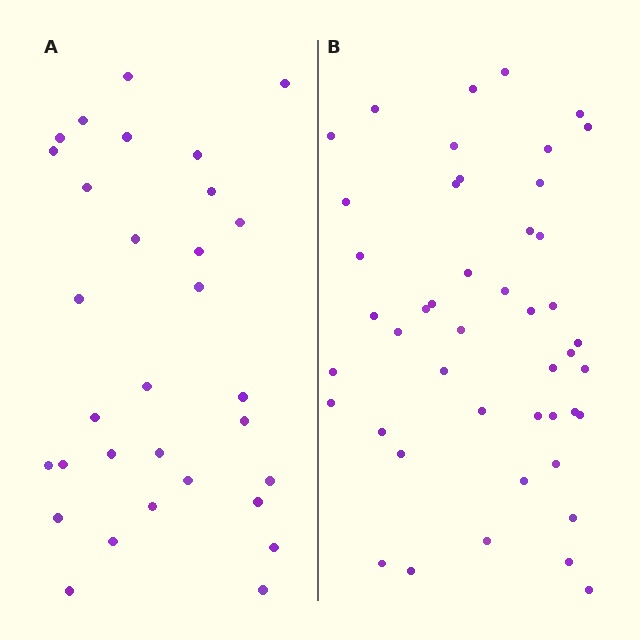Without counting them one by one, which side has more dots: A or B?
Region B (the right region) has more dots.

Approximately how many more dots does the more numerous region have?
Region B has approximately 15 more dots than region A.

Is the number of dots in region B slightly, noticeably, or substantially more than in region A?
Region B has substantially more. The ratio is roughly 1.5 to 1.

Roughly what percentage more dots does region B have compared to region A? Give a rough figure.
About 50% more.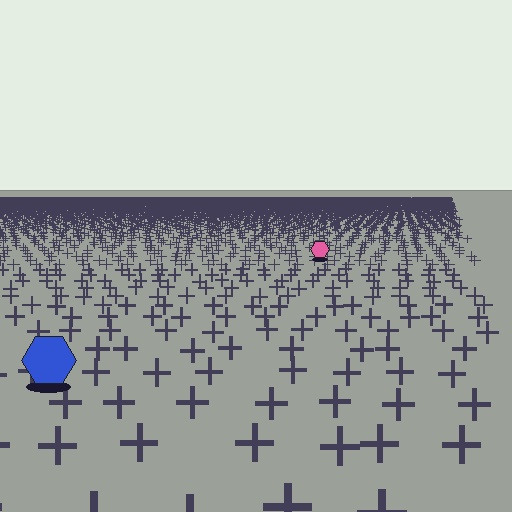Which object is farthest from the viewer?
The pink hexagon is farthest from the viewer. It appears smaller and the ground texture around it is denser.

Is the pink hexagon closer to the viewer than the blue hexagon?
No. The blue hexagon is closer — you can tell from the texture gradient: the ground texture is coarser near it.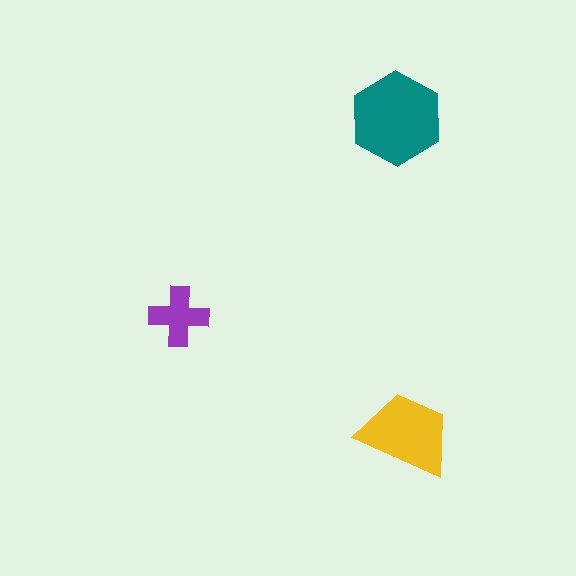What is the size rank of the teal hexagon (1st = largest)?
1st.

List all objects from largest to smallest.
The teal hexagon, the yellow trapezoid, the purple cross.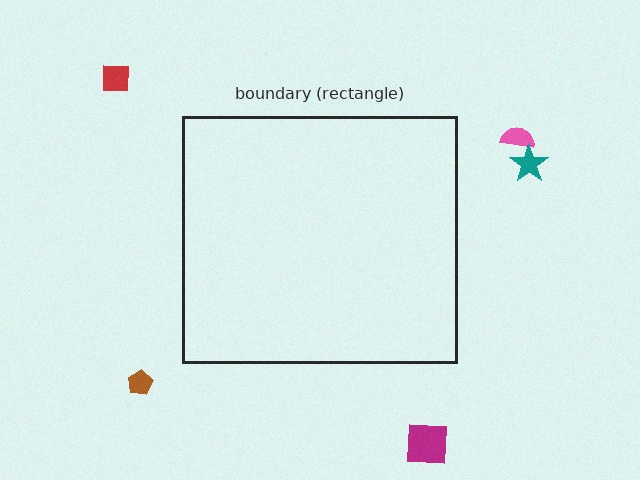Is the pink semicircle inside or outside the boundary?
Outside.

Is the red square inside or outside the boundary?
Outside.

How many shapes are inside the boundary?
0 inside, 5 outside.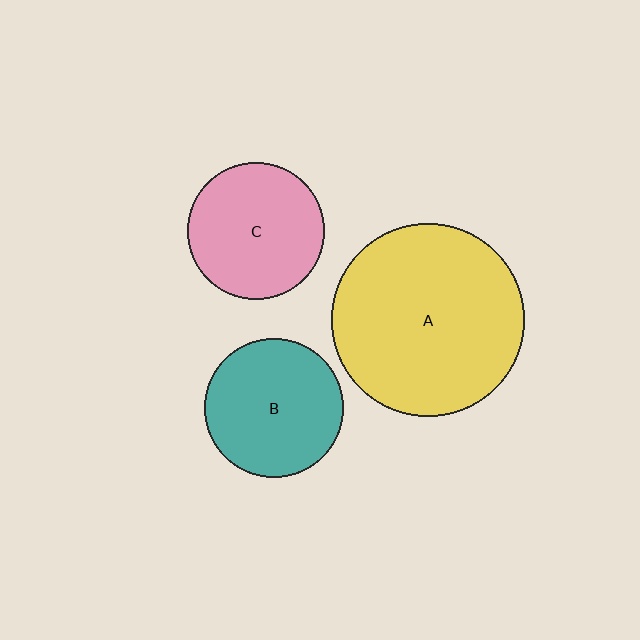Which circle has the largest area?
Circle A (yellow).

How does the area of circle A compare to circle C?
Approximately 2.0 times.